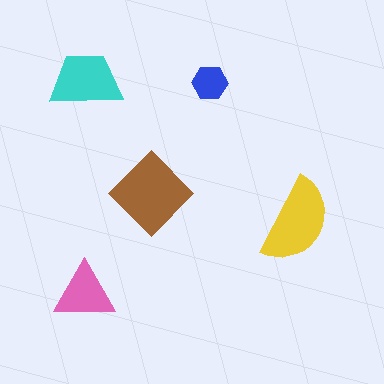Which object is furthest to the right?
The yellow semicircle is rightmost.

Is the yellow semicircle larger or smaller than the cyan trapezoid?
Larger.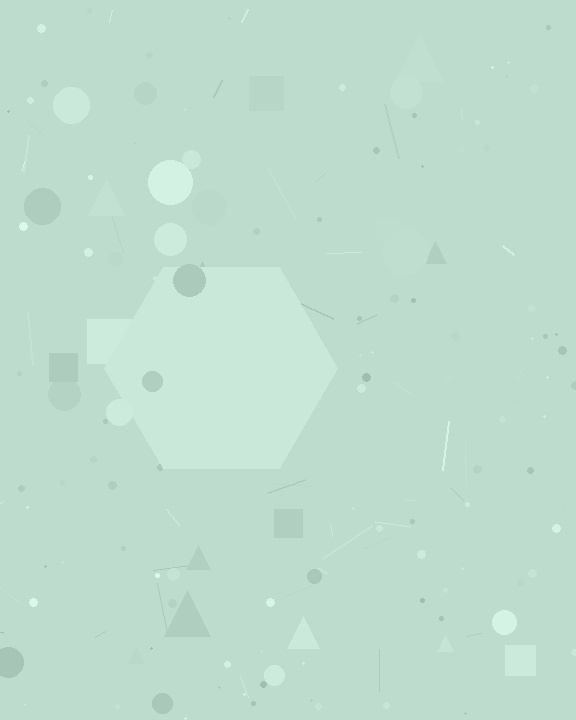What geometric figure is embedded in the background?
A hexagon is embedded in the background.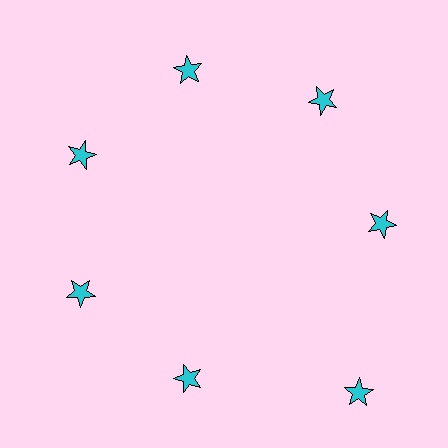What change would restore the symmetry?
The symmetry would be restored by moving it inward, back onto the ring so that all 7 stars sit at equal angles and equal distance from the center.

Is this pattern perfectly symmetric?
No. The 7 cyan stars are arranged in a ring, but one element near the 5 o'clock position is pushed outward from the center, breaking the 7-fold rotational symmetry.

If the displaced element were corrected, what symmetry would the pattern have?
It would have 7-fold rotational symmetry — the pattern would map onto itself every 51 degrees.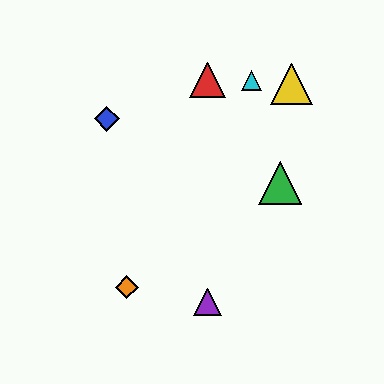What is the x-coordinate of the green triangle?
The green triangle is at x≈280.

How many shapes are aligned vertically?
2 shapes (the red triangle, the purple triangle) are aligned vertically.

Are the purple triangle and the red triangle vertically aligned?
Yes, both are at x≈207.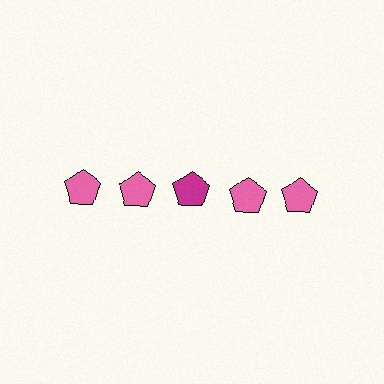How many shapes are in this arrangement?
There are 5 shapes arranged in a grid pattern.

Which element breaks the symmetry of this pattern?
The magenta pentagon in the top row, center column breaks the symmetry. All other shapes are pink pentagons.